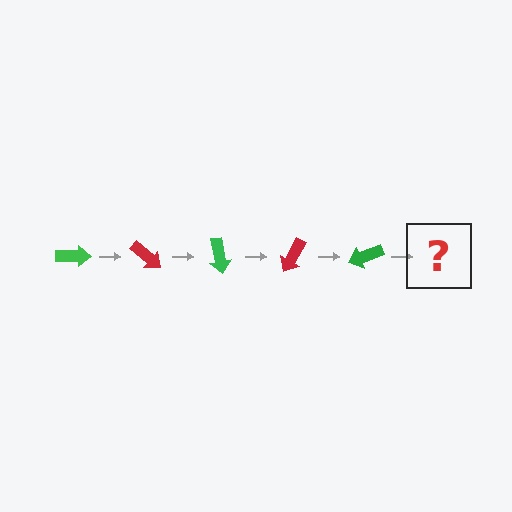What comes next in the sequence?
The next element should be a red arrow, rotated 200 degrees from the start.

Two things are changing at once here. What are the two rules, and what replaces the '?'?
The two rules are that it rotates 40 degrees each step and the color cycles through green and red. The '?' should be a red arrow, rotated 200 degrees from the start.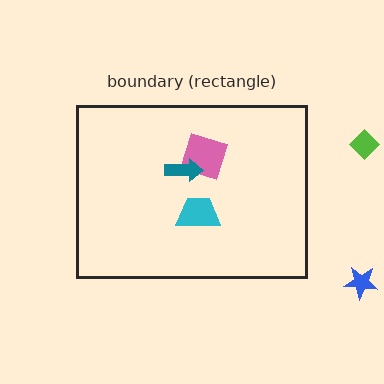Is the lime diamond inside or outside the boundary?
Outside.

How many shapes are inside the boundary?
3 inside, 2 outside.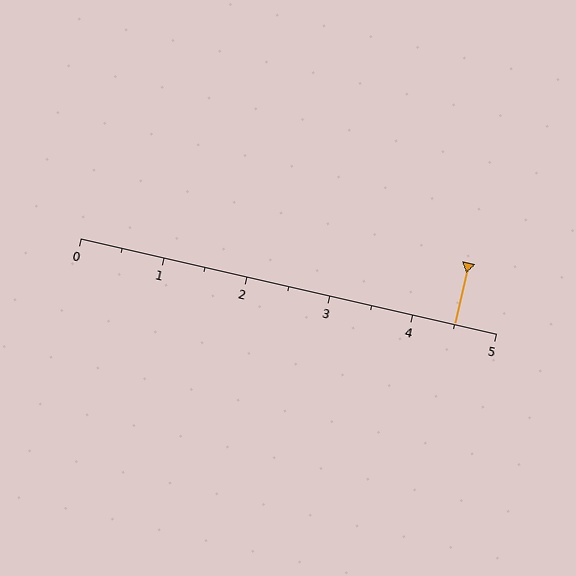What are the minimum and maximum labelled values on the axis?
The axis runs from 0 to 5.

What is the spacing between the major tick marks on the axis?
The major ticks are spaced 1 apart.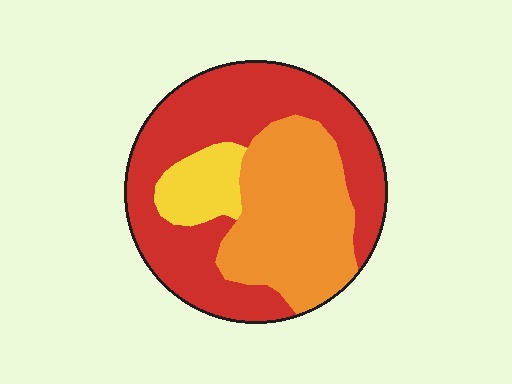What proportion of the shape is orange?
Orange takes up between a third and a half of the shape.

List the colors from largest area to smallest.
From largest to smallest: red, orange, yellow.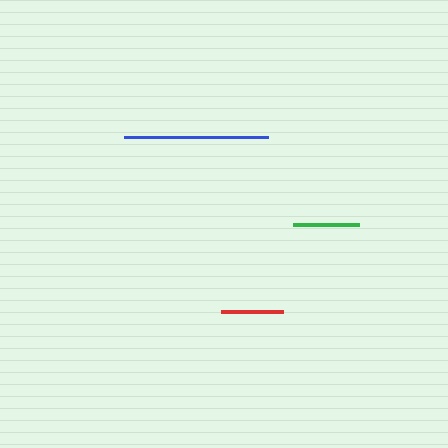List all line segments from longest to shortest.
From longest to shortest: blue, green, red.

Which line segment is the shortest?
The red line is the shortest at approximately 62 pixels.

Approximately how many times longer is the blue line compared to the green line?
The blue line is approximately 2.2 times the length of the green line.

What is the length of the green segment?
The green segment is approximately 66 pixels long.